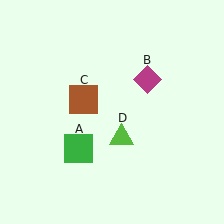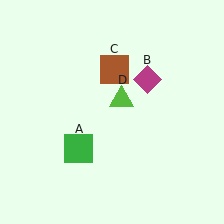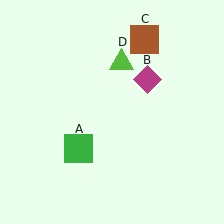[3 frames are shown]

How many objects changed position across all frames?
2 objects changed position: brown square (object C), lime triangle (object D).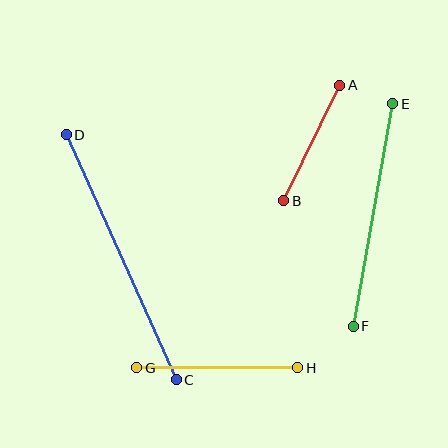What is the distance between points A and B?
The distance is approximately 128 pixels.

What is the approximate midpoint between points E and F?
The midpoint is at approximately (373, 215) pixels.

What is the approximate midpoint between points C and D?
The midpoint is at approximately (121, 257) pixels.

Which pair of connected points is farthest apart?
Points C and D are farthest apart.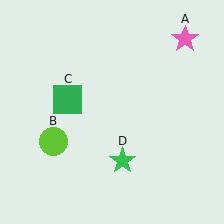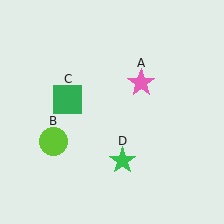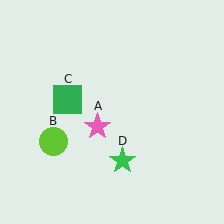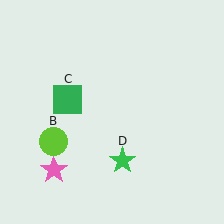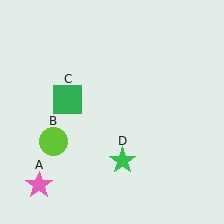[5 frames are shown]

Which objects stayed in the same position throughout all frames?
Lime circle (object B) and green square (object C) and green star (object D) remained stationary.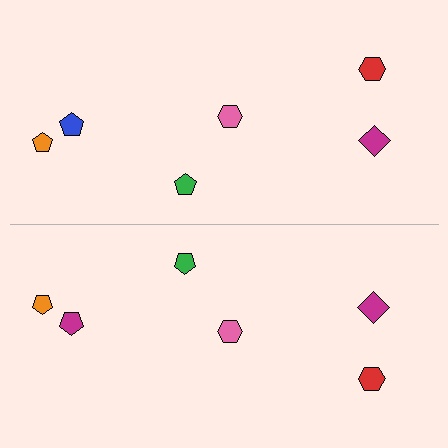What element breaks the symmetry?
The magenta pentagon on the bottom side breaks the symmetry — its mirror counterpart is blue.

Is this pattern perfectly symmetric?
No, the pattern is not perfectly symmetric. The magenta pentagon on the bottom side breaks the symmetry — its mirror counterpart is blue.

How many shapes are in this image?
There are 12 shapes in this image.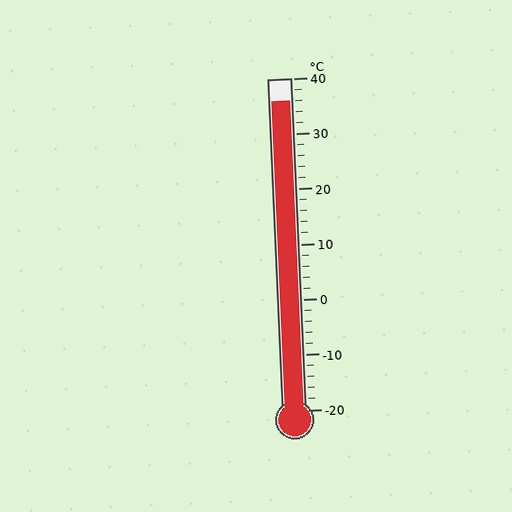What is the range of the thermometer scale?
The thermometer scale ranges from -20°C to 40°C.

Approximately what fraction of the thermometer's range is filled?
The thermometer is filled to approximately 95% of its range.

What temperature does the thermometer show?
The thermometer shows approximately 36°C.